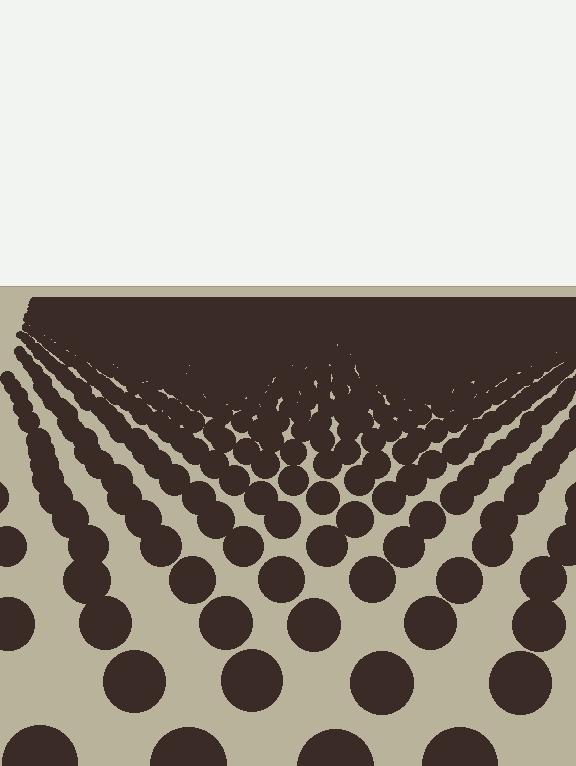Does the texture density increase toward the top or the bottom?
Density increases toward the top.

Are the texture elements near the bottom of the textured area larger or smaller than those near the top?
Larger. Near the bottom, elements are closer to the viewer and appear at a bigger on-screen size.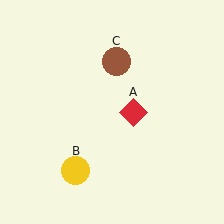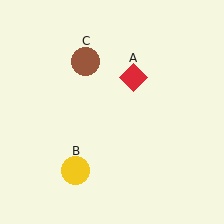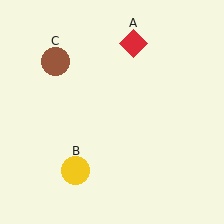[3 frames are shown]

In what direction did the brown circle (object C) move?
The brown circle (object C) moved left.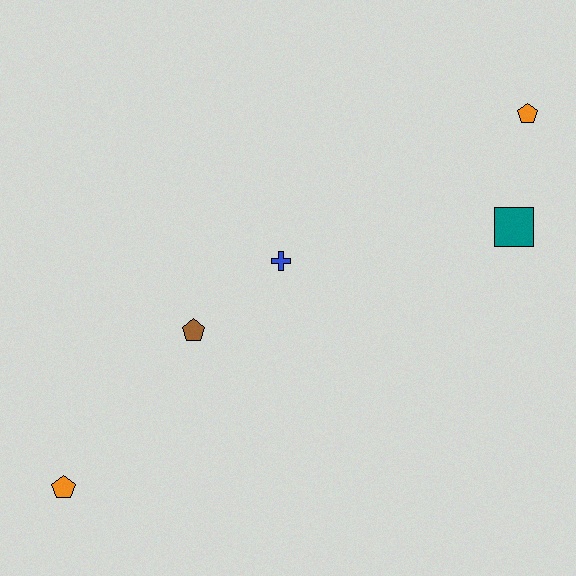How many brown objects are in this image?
There is 1 brown object.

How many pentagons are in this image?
There are 3 pentagons.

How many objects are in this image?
There are 5 objects.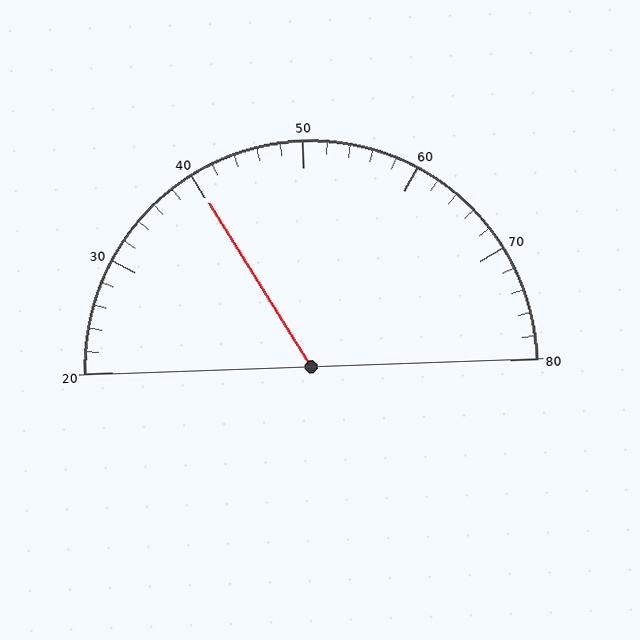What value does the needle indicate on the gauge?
The needle indicates approximately 40.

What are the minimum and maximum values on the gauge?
The gauge ranges from 20 to 80.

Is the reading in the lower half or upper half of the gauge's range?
The reading is in the lower half of the range (20 to 80).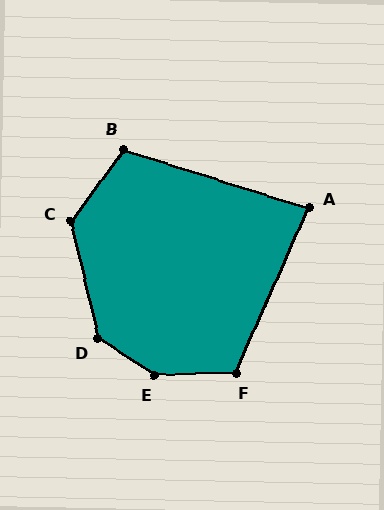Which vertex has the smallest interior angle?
A, at approximately 84 degrees.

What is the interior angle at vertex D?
Approximately 136 degrees (obtuse).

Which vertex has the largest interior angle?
E, at approximately 145 degrees.